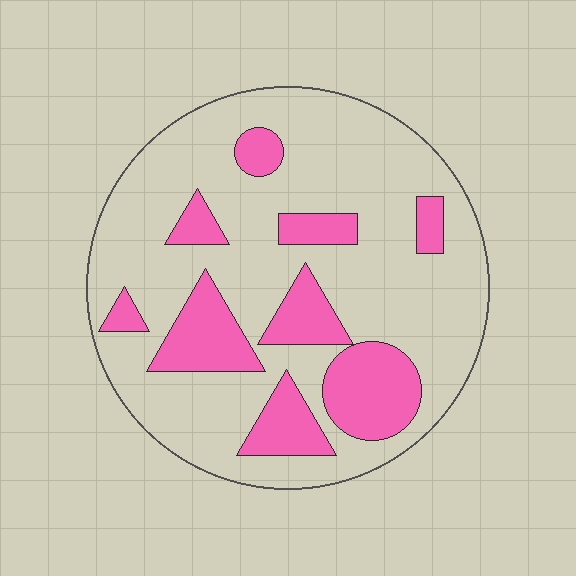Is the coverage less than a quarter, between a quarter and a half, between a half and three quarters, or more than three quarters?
Less than a quarter.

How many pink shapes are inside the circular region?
9.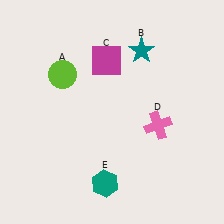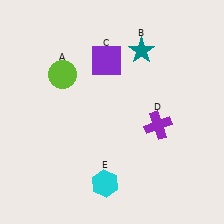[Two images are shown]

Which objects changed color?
C changed from magenta to purple. D changed from pink to purple. E changed from teal to cyan.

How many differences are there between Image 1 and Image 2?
There are 3 differences between the two images.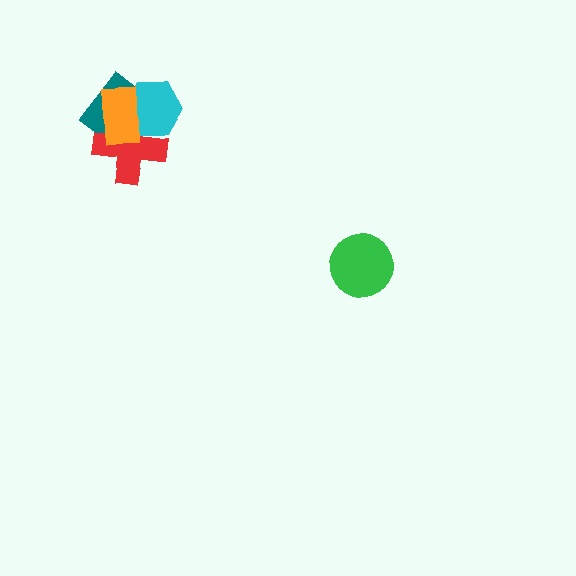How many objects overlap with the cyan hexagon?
3 objects overlap with the cyan hexagon.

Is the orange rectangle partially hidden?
No, no other shape covers it.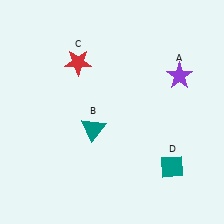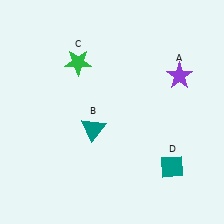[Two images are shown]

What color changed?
The star (C) changed from red in Image 1 to green in Image 2.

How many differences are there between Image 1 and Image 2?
There is 1 difference between the two images.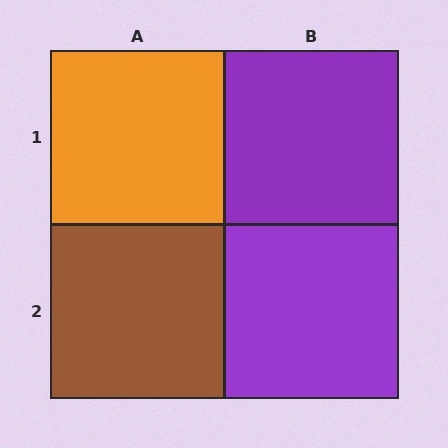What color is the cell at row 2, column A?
Brown.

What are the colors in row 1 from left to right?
Orange, purple.